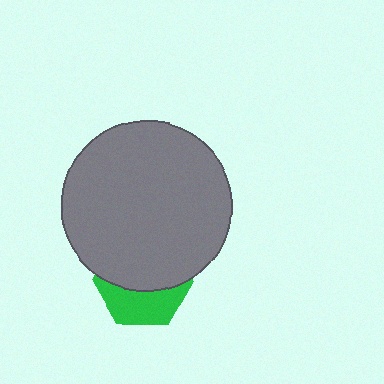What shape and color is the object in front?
The object in front is a gray circle.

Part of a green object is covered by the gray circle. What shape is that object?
It is a hexagon.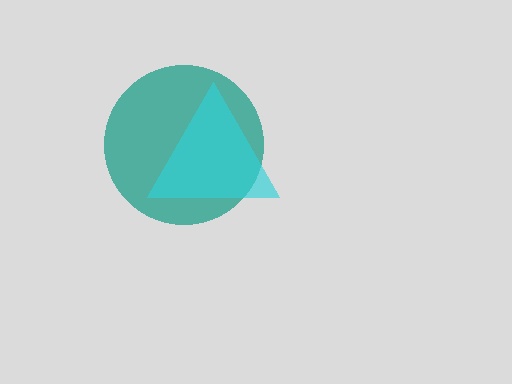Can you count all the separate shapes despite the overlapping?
Yes, there are 2 separate shapes.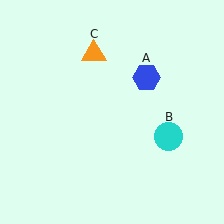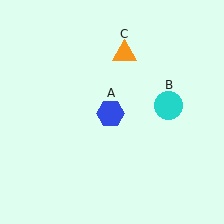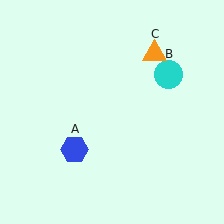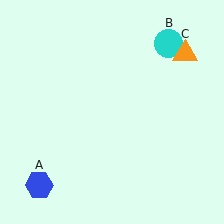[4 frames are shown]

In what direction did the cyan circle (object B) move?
The cyan circle (object B) moved up.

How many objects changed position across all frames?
3 objects changed position: blue hexagon (object A), cyan circle (object B), orange triangle (object C).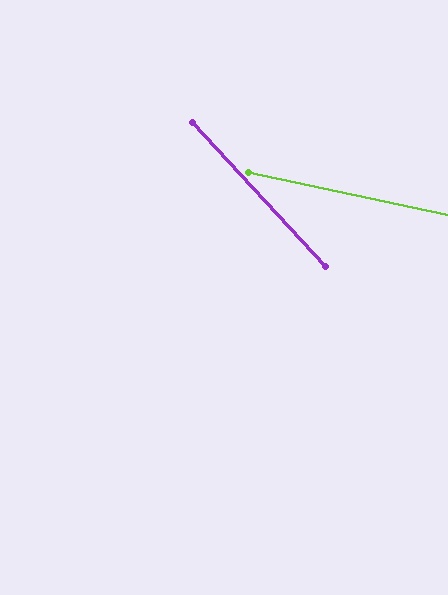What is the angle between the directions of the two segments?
Approximately 35 degrees.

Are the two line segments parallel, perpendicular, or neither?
Neither parallel nor perpendicular — they differ by about 35°.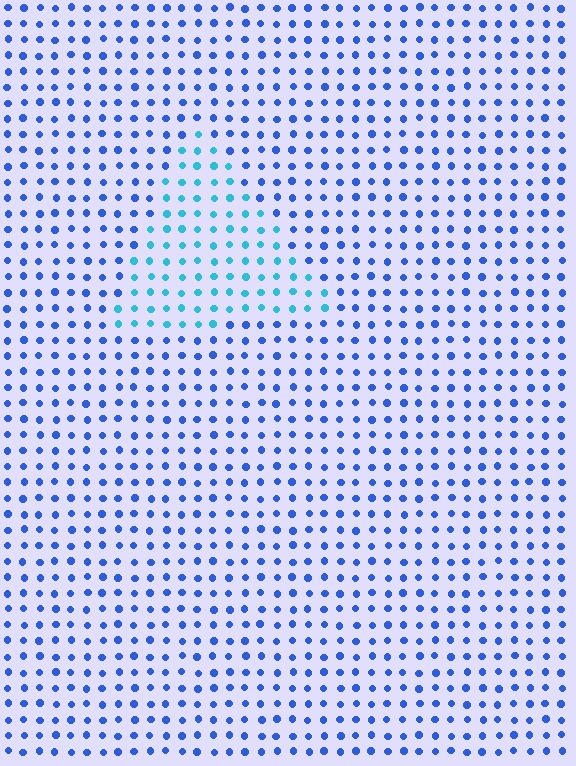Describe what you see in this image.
The image is filled with small blue elements in a uniform arrangement. A triangle-shaped region is visible where the elements are tinted to a slightly different hue, forming a subtle color boundary.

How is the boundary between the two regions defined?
The boundary is defined purely by a slight shift in hue (about 35 degrees). Spacing, size, and orientation are identical on both sides.